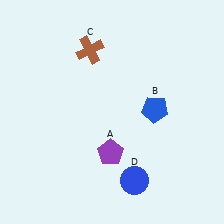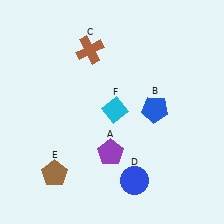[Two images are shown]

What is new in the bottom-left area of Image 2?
A brown pentagon (E) was added in the bottom-left area of Image 2.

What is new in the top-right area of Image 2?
A cyan diamond (F) was added in the top-right area of Image 2.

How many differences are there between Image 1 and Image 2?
There are 2 differences between the two images.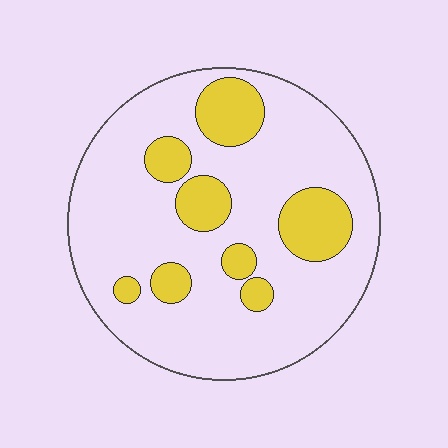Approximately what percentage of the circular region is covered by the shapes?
Approximately 20%.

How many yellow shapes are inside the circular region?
8.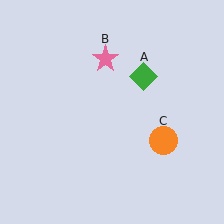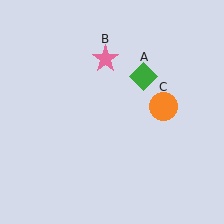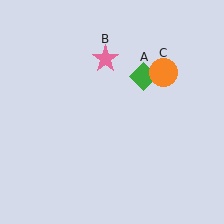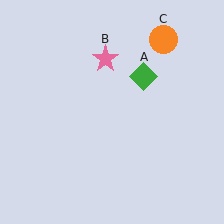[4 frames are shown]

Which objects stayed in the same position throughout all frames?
Green diamond (object A) and pink star (object B) remained stationary.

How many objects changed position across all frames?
1 object changed position: orange circle (object C).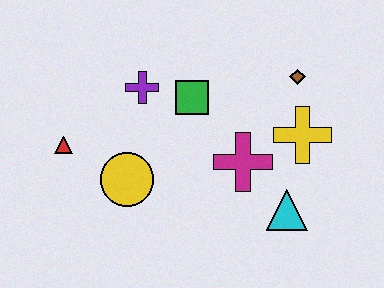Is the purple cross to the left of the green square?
Yes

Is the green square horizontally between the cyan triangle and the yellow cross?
No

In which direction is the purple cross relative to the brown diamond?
The purple cross is to the left of the brown diamond.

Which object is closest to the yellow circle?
The red triangle is closest to the yellow circle.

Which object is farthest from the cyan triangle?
The red triangle is farthest from the cyan triangle.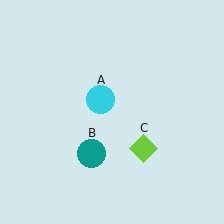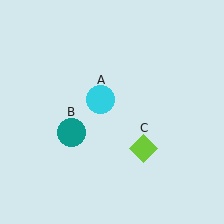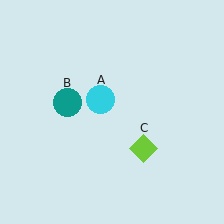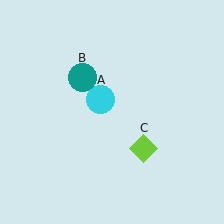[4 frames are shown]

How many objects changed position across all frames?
1 object changed position: teal circle (object B).